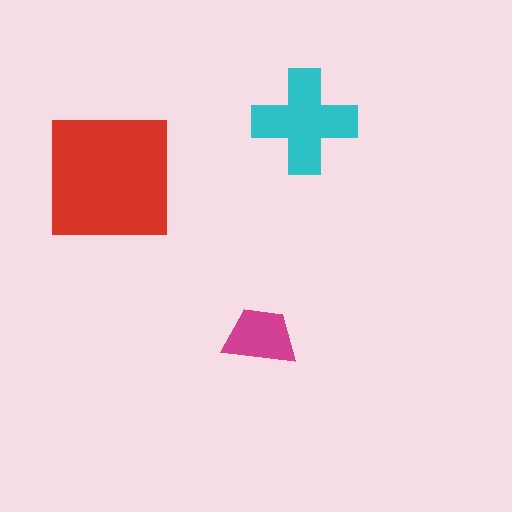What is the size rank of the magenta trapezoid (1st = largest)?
3rd.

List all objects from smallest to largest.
The magenta trapezoid, the cyan cross, the red square.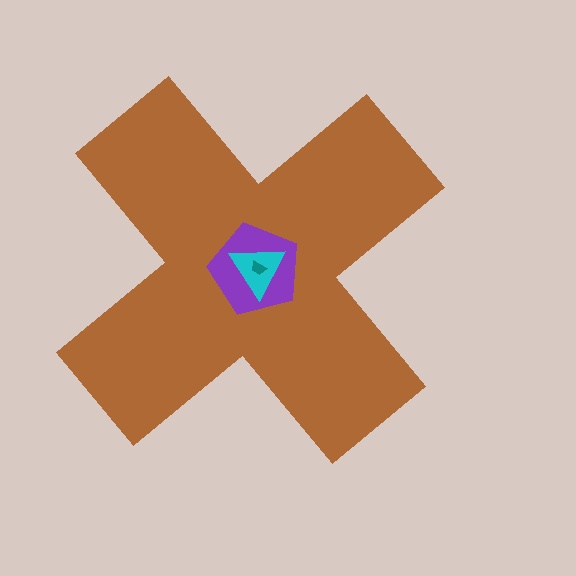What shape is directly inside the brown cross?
The purple pentagon.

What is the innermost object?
The teal trapezoid.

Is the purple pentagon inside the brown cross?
Yes.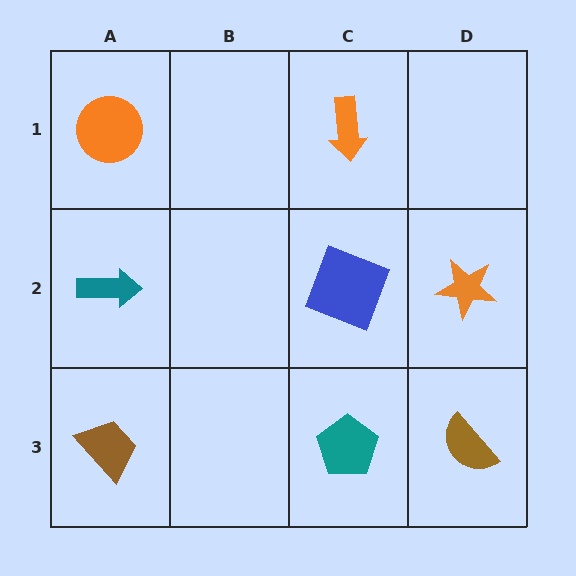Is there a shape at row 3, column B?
No, that cell is empty.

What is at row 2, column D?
An orange star.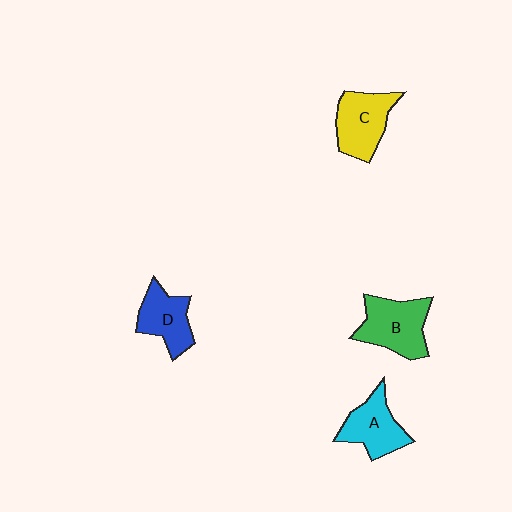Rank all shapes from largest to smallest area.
From largest to smallest: B (green), C (yellow), A (cyan), D (blue).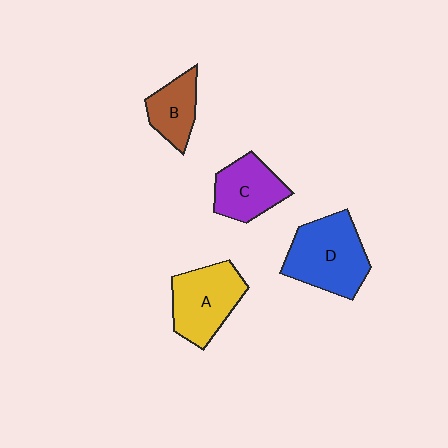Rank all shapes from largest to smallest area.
From largest to smallest: D (blue), A (yellow), C (purple), B (brown).